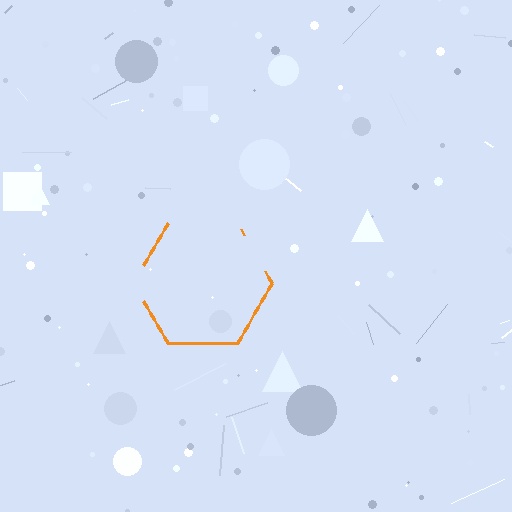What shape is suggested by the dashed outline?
The dashed outline suggests a hexagon.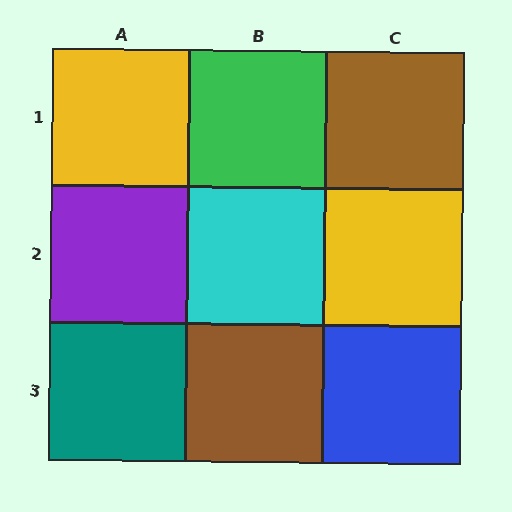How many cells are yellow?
2 cells are yellow.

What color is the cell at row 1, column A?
Yellow.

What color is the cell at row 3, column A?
Teal.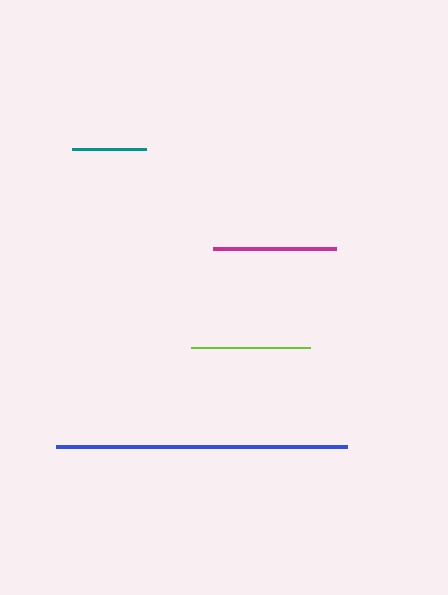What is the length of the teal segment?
The teal segment is approximately 74 pixels long.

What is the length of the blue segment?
The blue segment is approximately 291 pixels long.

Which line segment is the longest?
The blue line is the longest at approximately 291 pixels.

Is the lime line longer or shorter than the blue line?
The blue line is longer than the lime line.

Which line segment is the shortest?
The teal line is the shortest at approximately 74 pixels.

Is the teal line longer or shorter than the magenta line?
The magenta line is longer than the teal line.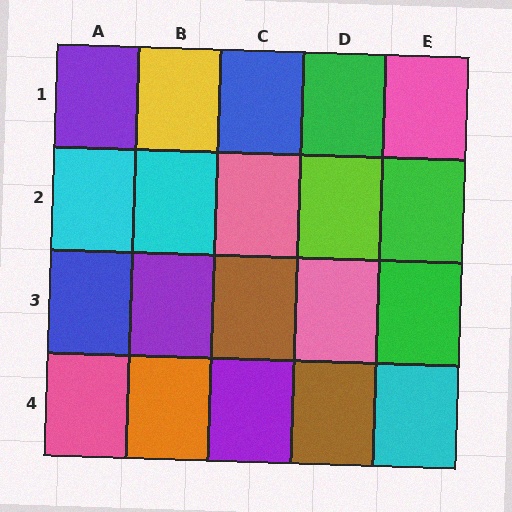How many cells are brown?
2 cells are brown.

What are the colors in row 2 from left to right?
Cyan, cyan, pink, lime, green.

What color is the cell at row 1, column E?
Pink.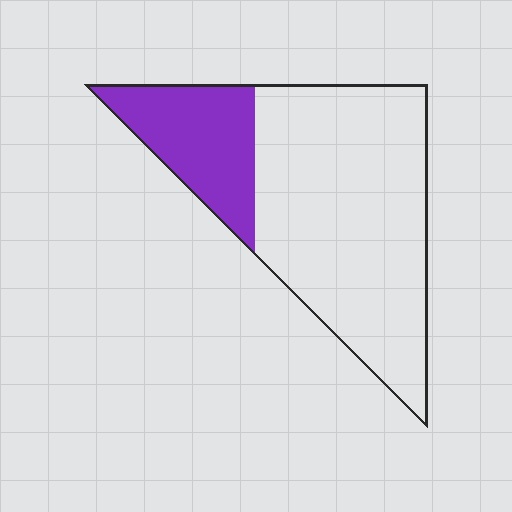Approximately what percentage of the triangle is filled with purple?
Approximately 25%.